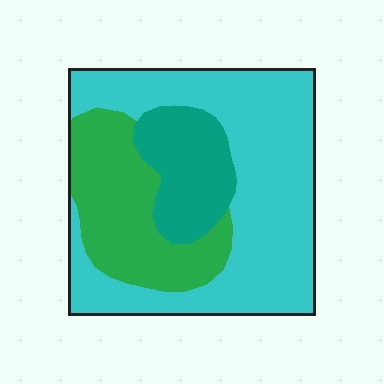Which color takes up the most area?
Cyan, at roughly 55%.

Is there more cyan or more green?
Cyan.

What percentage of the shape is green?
Green covers around 25% of the shape.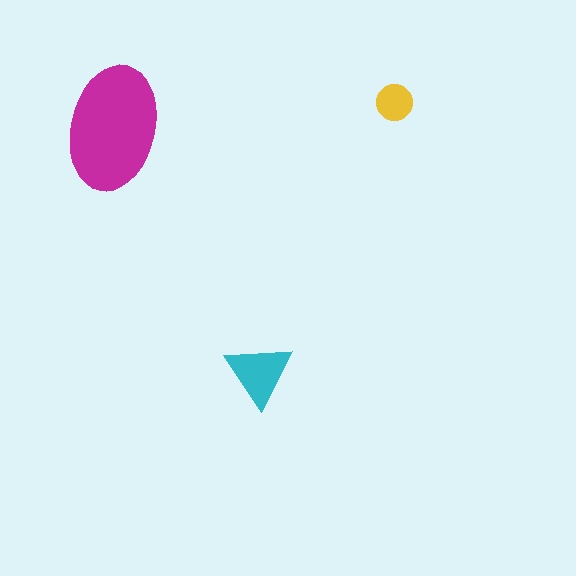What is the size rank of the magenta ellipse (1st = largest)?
1st.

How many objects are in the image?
There are 3 objects in the image.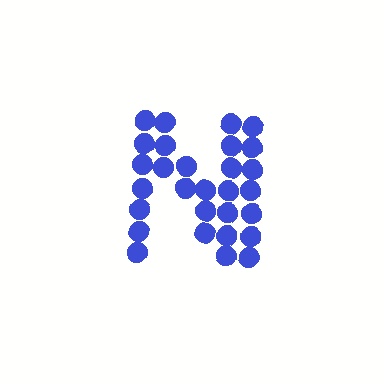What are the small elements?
The small elements are circles.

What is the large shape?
The large shape is the letter N.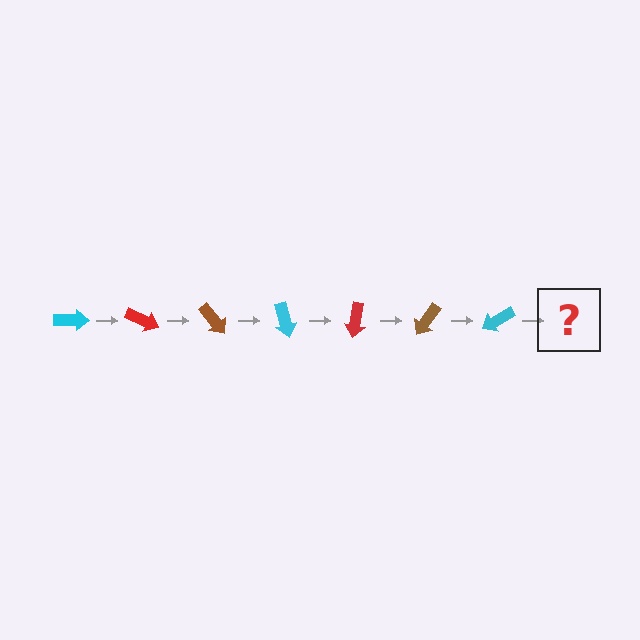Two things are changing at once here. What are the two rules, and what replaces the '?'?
The two rules are that it rotates 25 degrees each step and the color cycles through cyan, red, and brown. The '?' should be a red arrow, rotated 175 degrees from the start.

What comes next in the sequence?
The next element should be a red arrow, rotated 175 degrees from the start.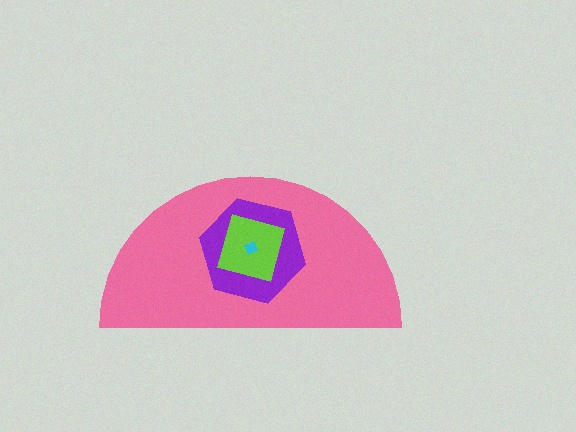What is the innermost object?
The cyan diamond.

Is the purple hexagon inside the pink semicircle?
Yes.